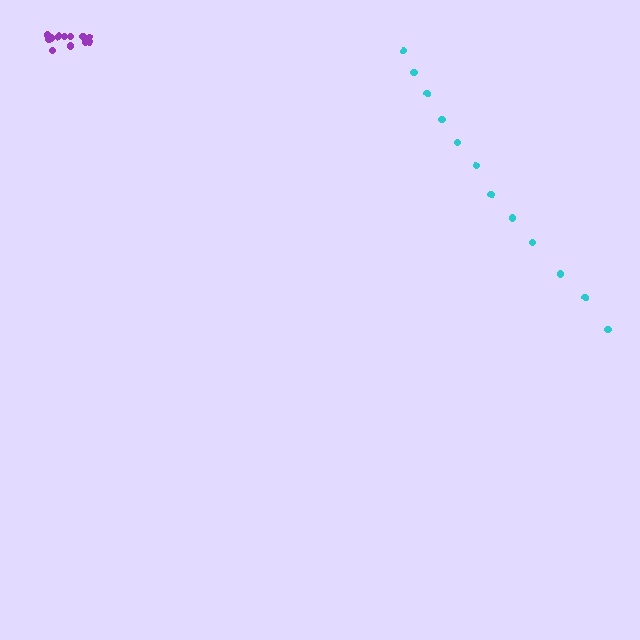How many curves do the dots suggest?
There are 2 distinct paths.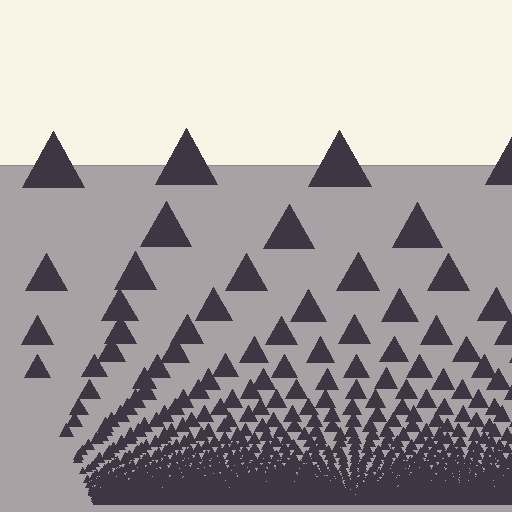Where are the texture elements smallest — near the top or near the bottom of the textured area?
Near the bottom.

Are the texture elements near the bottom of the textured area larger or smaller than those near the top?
Smaller. The gradient is inverted — elements near the bottom are smaller and denser.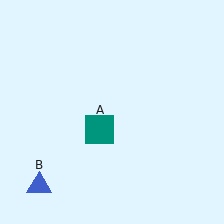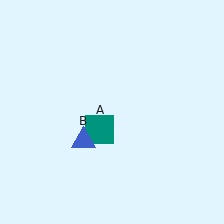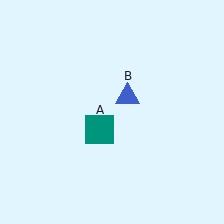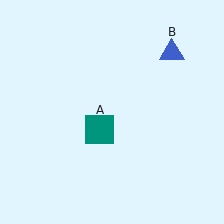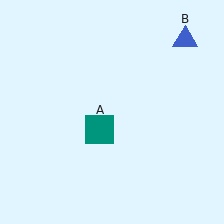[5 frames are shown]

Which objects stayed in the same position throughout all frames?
Teal square (object A) remained stationary.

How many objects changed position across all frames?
1 object changed position: blue triangle (object B).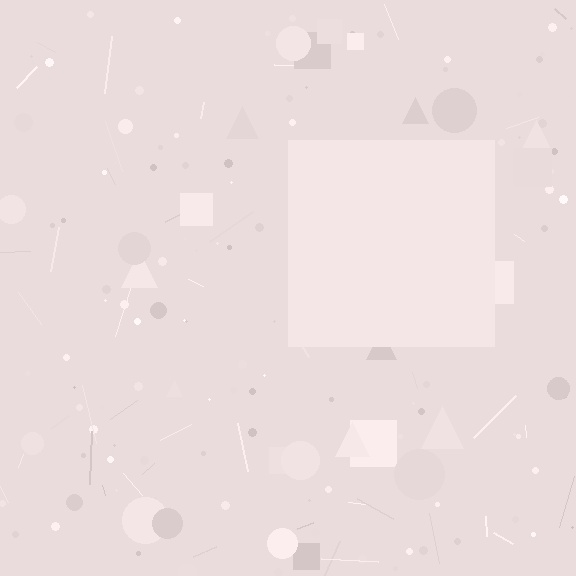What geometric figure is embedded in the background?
A square is embedded in the background.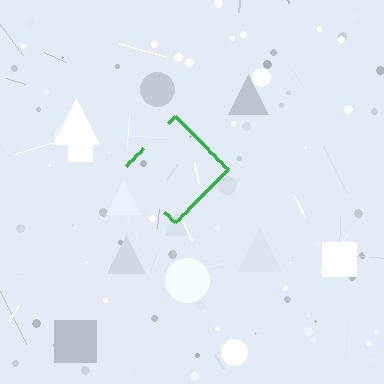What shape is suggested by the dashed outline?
The dashed outline suggests a diamond.